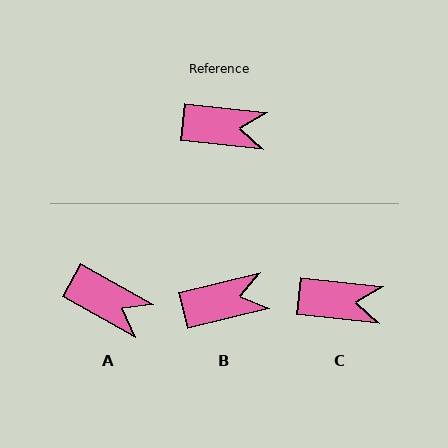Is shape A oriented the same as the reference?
No, it is off by about 23 degrees.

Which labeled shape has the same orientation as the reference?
C.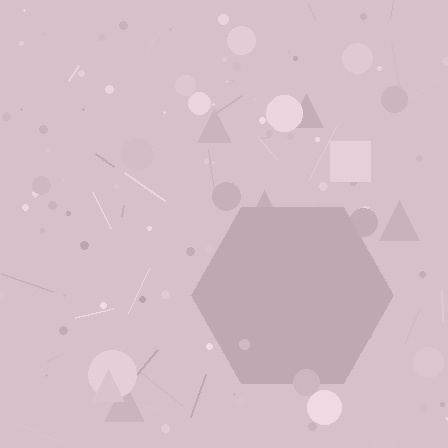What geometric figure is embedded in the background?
A hexagon is embedded in the background.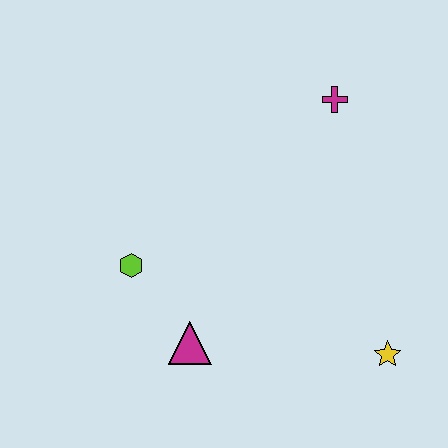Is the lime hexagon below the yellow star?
No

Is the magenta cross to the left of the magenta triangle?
No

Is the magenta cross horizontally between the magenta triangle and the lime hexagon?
No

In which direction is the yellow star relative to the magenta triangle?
The yellow star is to the right of the magenta triangle.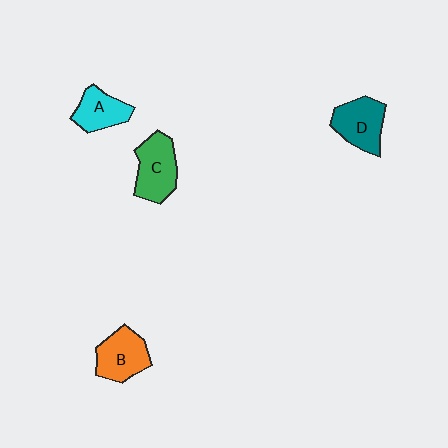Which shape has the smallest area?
Shape A (cyan).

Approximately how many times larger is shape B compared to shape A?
Approximately 1.2 times.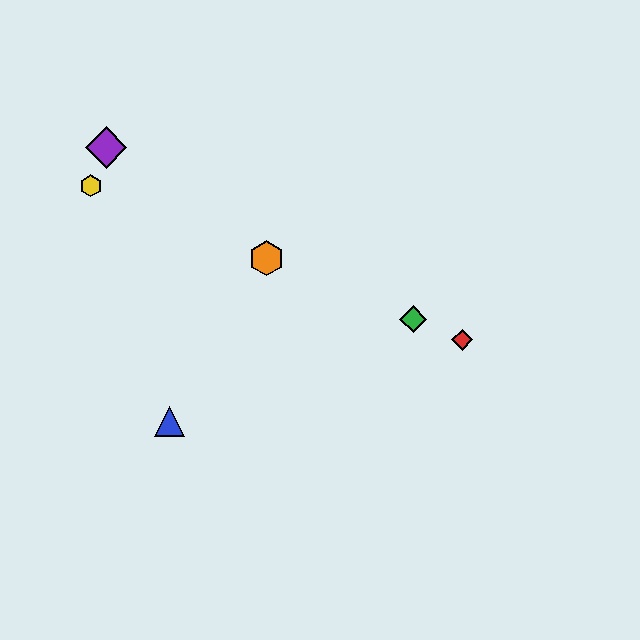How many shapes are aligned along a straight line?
4 shapes (the red diamond, the green diamond, the yellow hexagon, the orange hexagon) are aligned along a straight line.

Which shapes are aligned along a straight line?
The red diamond, the green diamond, the yellow hexagon, the orange hexagon are aligned along a straight line.